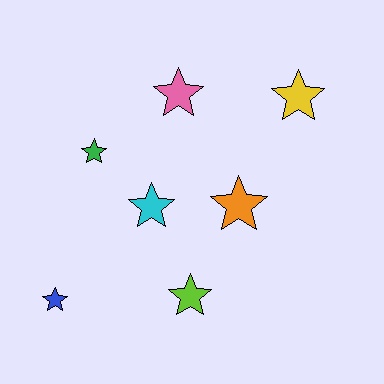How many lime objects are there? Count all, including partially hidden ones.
There is 1 lime object.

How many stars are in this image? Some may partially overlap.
There are 7 stars.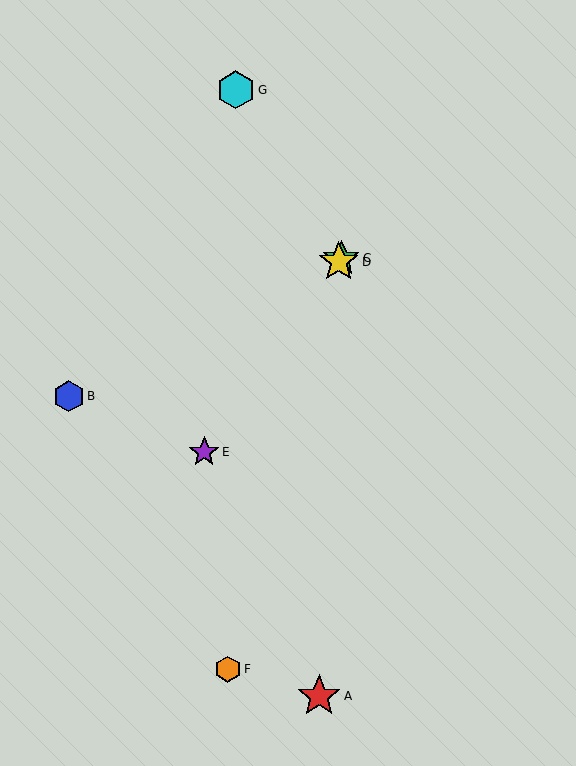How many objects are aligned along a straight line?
3 objects (C, D, E) are aligned along a straight line.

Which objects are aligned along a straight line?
Objects C, D, E are aligned along a straight line.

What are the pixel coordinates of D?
Object D is at (339, 262).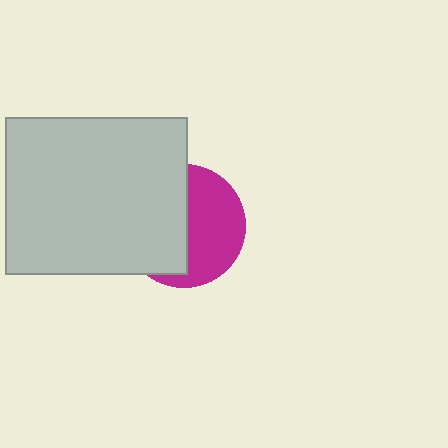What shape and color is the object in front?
The object in front is a light gray rectangle.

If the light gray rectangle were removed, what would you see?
You would see the complete magenta circle.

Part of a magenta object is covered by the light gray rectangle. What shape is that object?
It is a circle.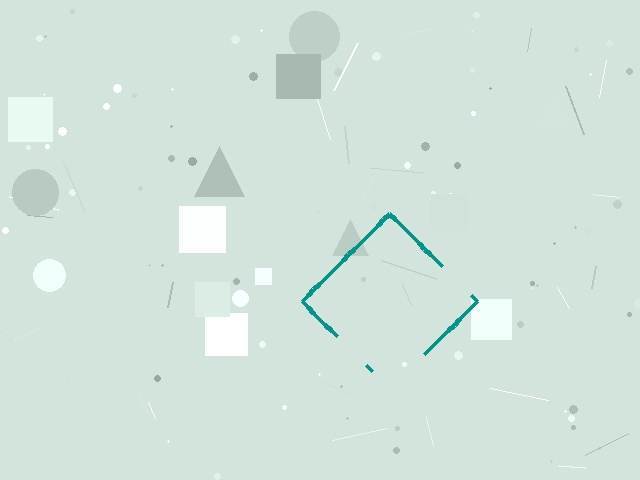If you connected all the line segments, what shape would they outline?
They would outline a diamond.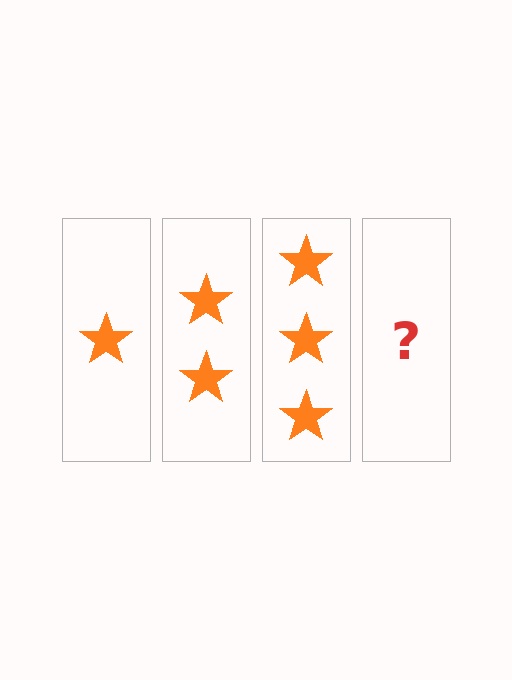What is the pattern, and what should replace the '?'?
The pattern is that each step adds one more star. The '?' should be 4 stars.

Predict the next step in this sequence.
The next step is 4 stars.